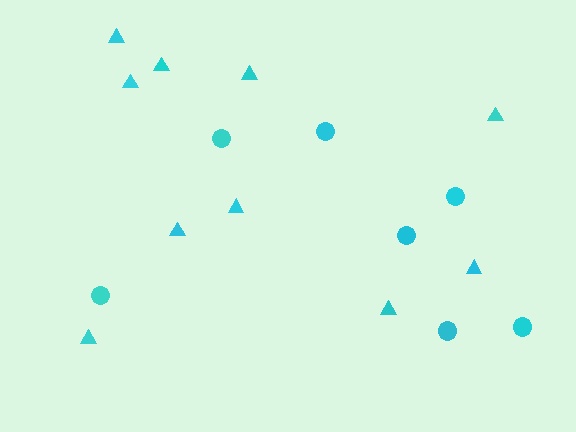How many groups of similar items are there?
There are 2 groups: one group of triangles (10) and one group of circles (7).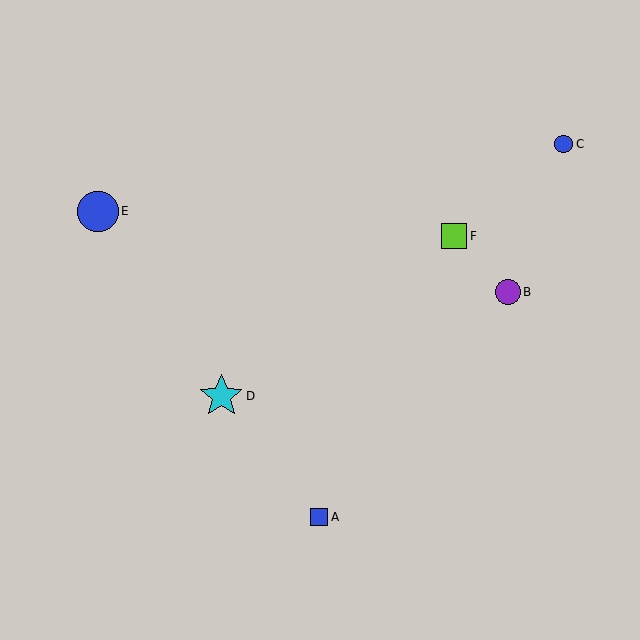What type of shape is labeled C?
Shape C is a blue circle.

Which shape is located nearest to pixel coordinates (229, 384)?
The cyan star (labeled D) at (221, 396) is nearest to that location.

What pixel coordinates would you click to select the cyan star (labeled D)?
Click at (221, 396) to select the cyan star D.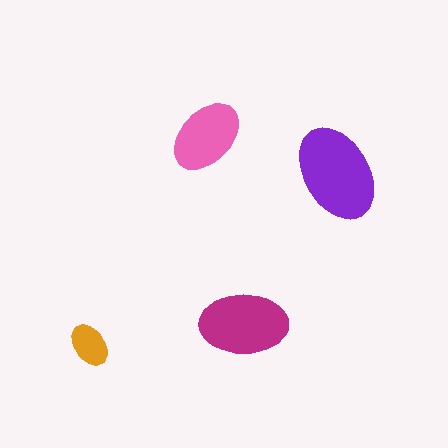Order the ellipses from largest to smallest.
the purple one, the magenta one, the pink one, the orange one.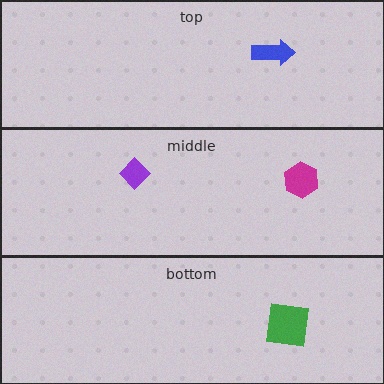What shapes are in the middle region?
The magenta hexagon, the purple diamond.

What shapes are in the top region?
The blue arrow.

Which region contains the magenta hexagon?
The middle region.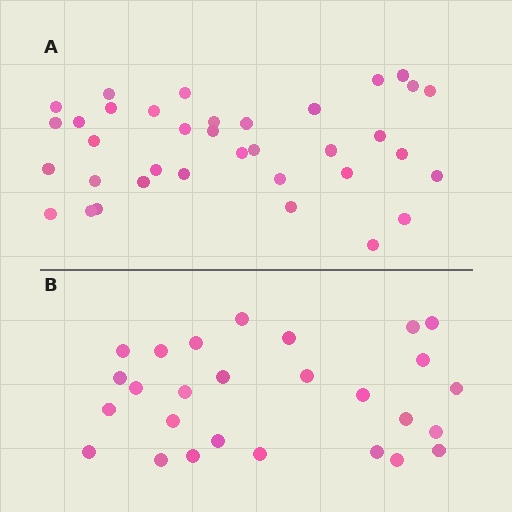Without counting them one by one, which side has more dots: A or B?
Region A (the top region) has more dots.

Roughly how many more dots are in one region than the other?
Region A has roughly 8 or so more dots than region B.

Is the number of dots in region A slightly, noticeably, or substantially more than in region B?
Region A has noticeably more, but not dramatically so. The ratio is roughly 1.3 to 1.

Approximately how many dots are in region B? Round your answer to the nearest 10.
About 30 dots. (The exact count is 27, which rounds to 30.)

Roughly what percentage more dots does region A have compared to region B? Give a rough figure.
About 35% more.